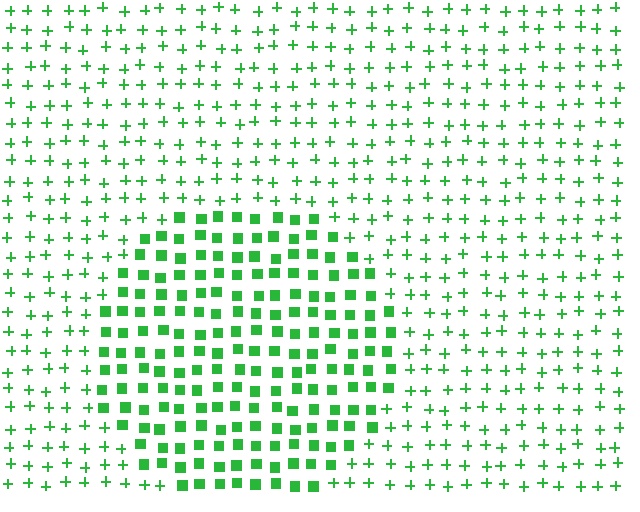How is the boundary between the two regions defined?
The boundary is defined by a change in element shape: squares inside vs. plus signs outside. All elements share the same color and spacing.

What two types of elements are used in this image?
The image uses squares inside the circle region and plus signs outside it.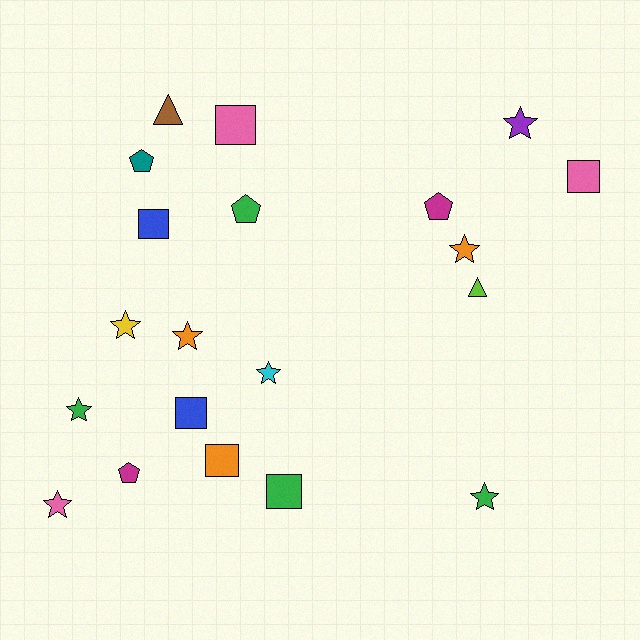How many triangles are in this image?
There are 2 triangles.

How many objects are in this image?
There are 20 objects.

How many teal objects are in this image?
There is 1 teal object.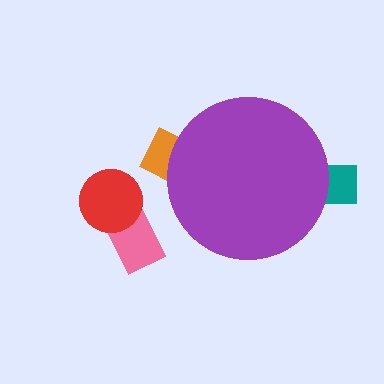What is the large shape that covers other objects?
A purple circle.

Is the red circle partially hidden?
No, the red circle is fully visible.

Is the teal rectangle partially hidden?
Yes, the teal rectangle is partially hidden behind the purple circle.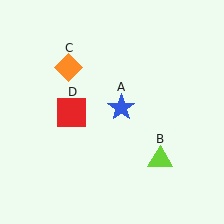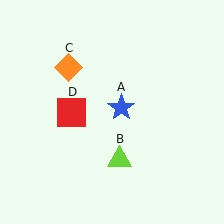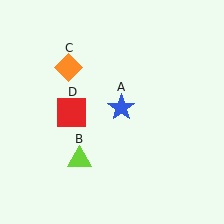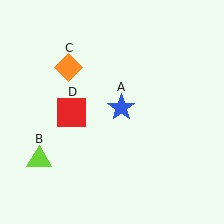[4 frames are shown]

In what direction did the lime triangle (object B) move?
The lime triangle (object B) moved left.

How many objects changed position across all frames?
1 object changed position: lime triangle (object B).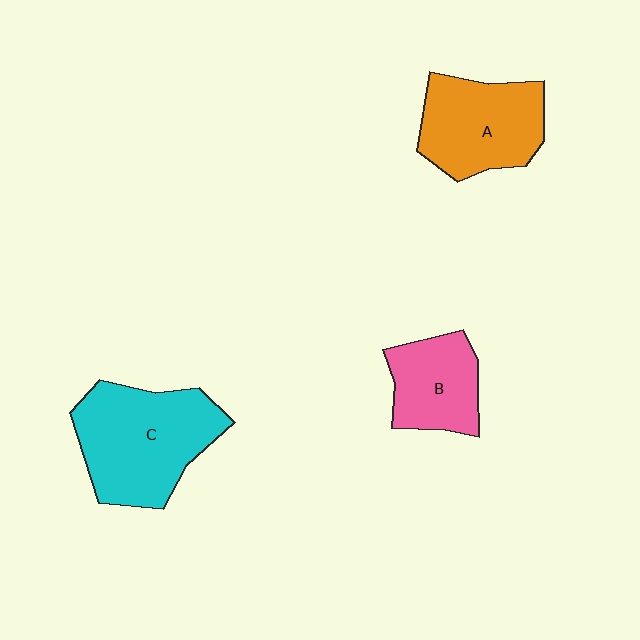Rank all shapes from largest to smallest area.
From largest to smallest: C (cyan), A (orange), B (pink).